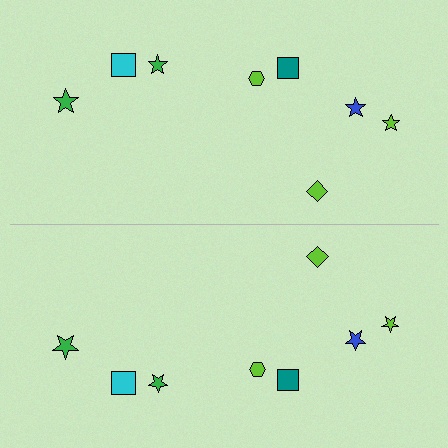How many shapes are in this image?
There are 16 shapes in this image.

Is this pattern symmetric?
Yes, this pattern has bilateral (reflection) symmetry.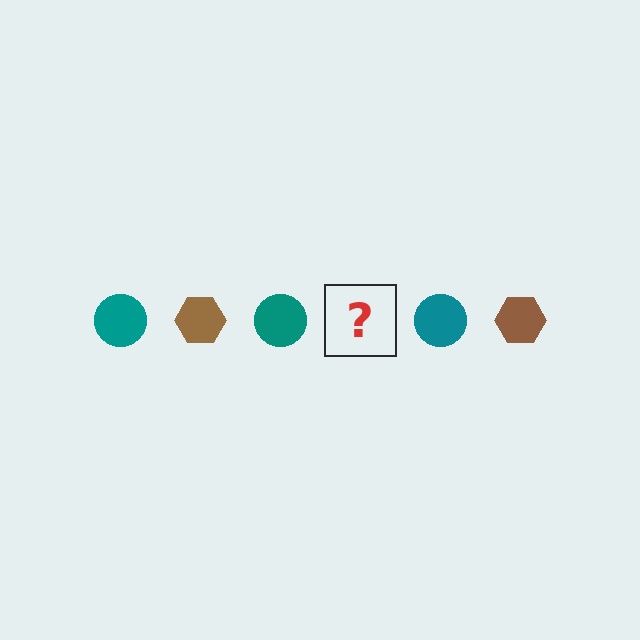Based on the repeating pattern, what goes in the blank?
The blank should be a brown hexagon.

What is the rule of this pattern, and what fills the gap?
The rule is that the pattern alternates between teal circle and brown hexagon. The gap should be filled with a brown hexagon.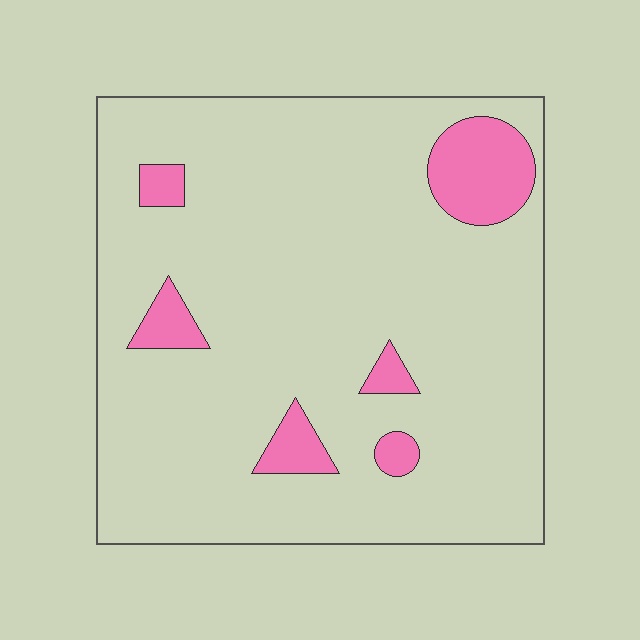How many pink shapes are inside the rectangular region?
6.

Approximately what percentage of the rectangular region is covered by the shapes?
Approximately 10%.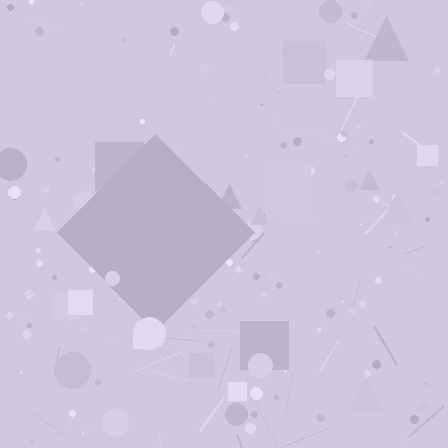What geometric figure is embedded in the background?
A diamond is embedded in the background.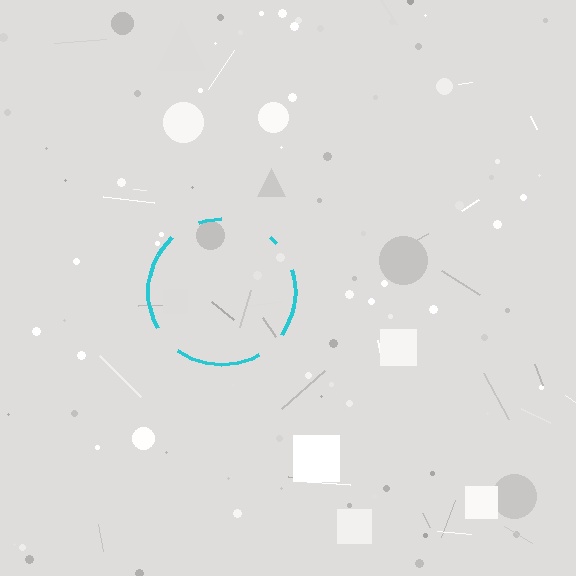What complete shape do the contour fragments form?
The contour fragments form a circle.